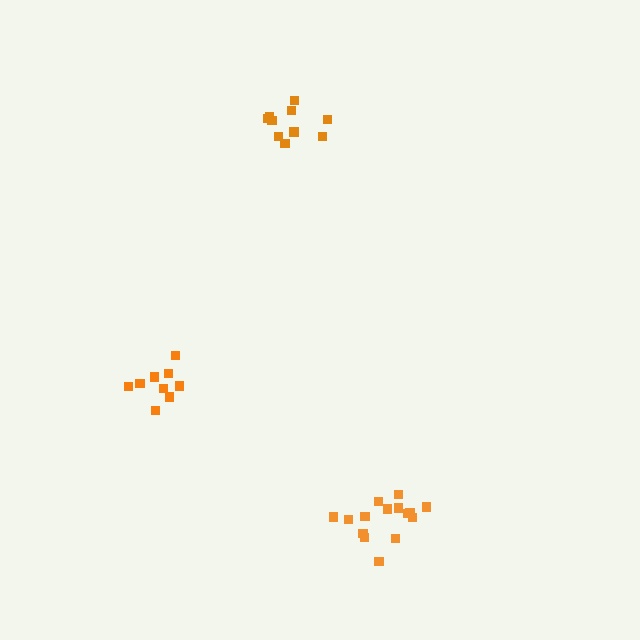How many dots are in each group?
Group 1: 15 dots, Group 2: 10 dots, Group 3: 9 dots (34 total).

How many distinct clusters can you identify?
There are 3 distinct clusters.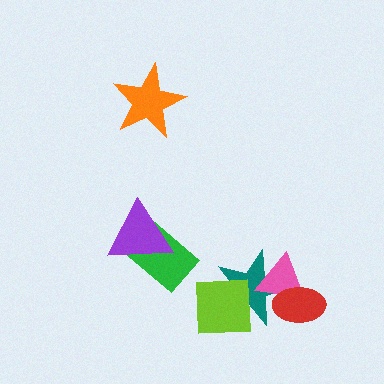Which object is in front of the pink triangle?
The red ellipse is in front of the pink triangle.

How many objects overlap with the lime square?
1 object overlaps with the lime square.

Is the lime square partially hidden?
No, no other shape covers it.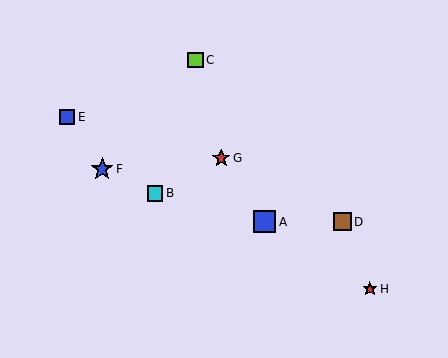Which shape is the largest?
The blue star (labeled F) is the largest.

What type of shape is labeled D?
Shape D is a brown square.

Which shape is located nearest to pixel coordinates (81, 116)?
The blue square (labeled E) at (67, 117) is nearest to that location.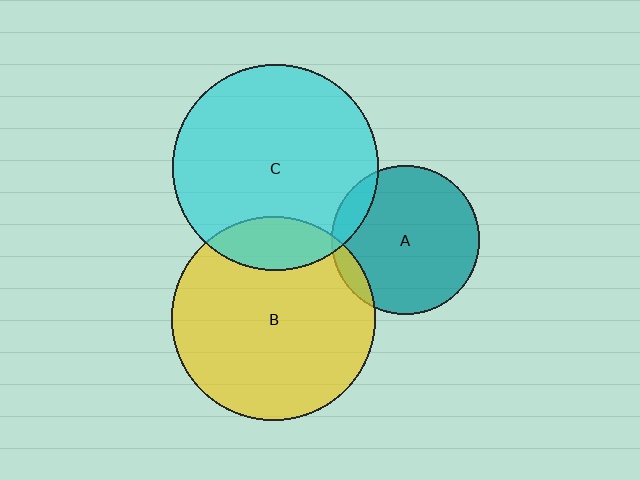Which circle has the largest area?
Circle C (cyan).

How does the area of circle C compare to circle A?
Approximately 1.9 times.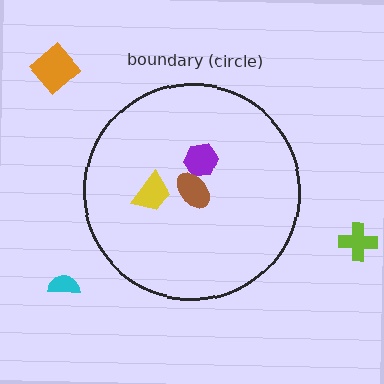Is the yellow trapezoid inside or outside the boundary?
Inside.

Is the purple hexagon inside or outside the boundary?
Inside.